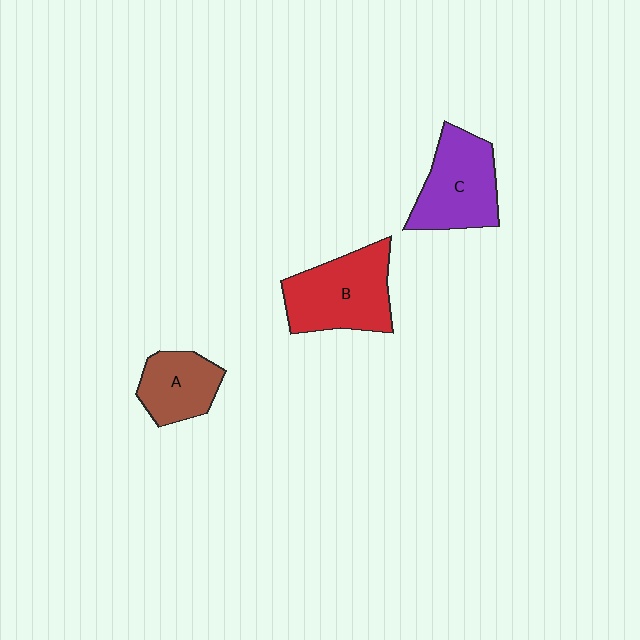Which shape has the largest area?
Shape B (red).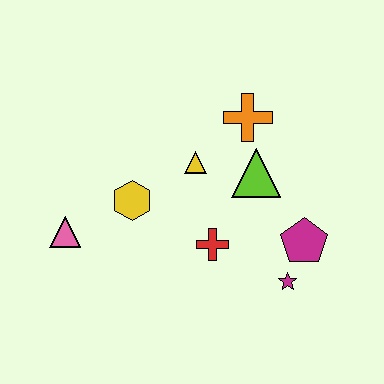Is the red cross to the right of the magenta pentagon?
No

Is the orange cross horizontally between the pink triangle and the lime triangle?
Yes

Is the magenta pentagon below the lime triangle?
Yes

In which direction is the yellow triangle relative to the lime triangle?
The yellow triangle is to the left of the lime triangle.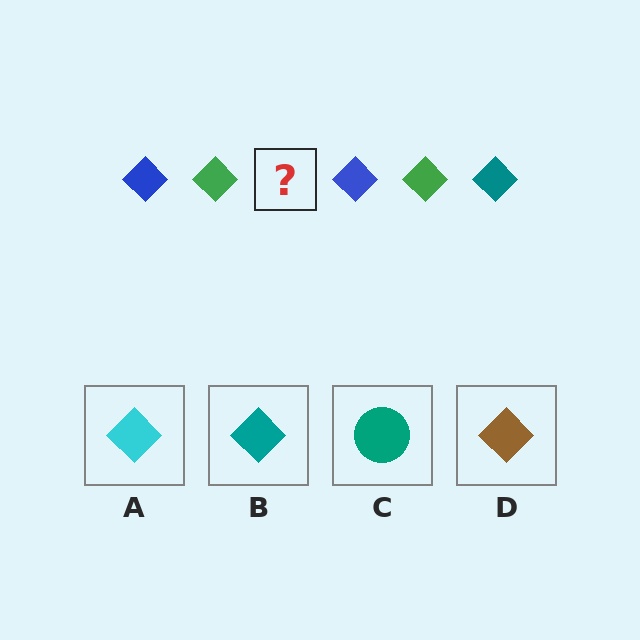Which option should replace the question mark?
Option B.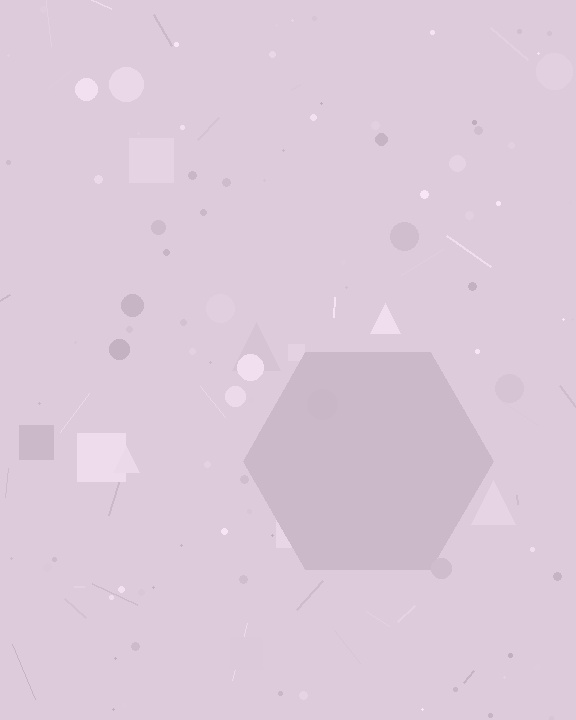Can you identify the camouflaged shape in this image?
The camouflaged shape is a hexagon.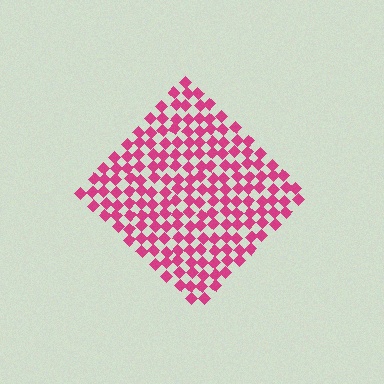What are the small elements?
The small elements are diamonds.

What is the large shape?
The large shape is a diamond.